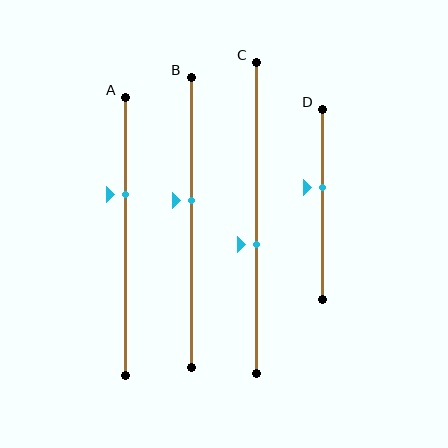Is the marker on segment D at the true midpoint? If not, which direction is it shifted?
No, the marker on segment D is shifted upward by about 9% of the segment length.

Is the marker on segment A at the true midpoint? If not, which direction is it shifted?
No, the marker on segment A is shifted upward by about 15% of the segment length.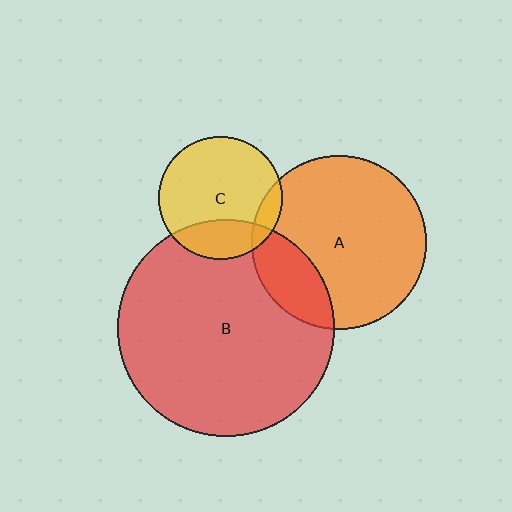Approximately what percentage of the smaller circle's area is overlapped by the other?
Approximately 10%.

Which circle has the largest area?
Circle B (red).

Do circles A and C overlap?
Yes.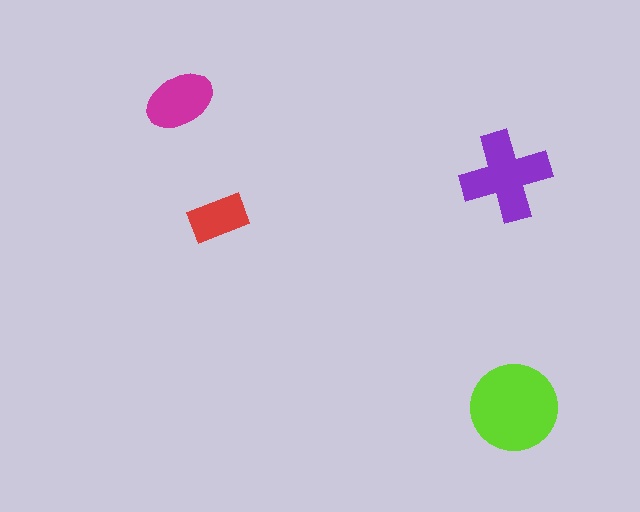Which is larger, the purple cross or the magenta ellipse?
The purple cross.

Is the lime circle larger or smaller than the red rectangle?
Larger.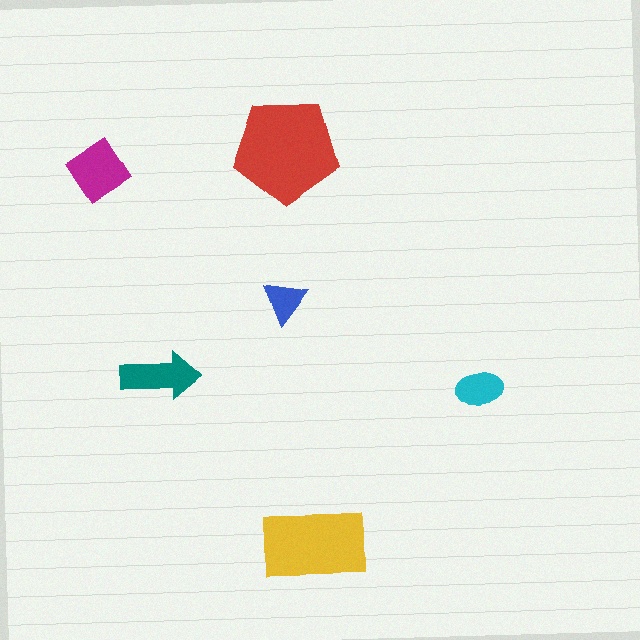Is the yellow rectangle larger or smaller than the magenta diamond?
Larger.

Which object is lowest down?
The yellow rectangle is bottommost.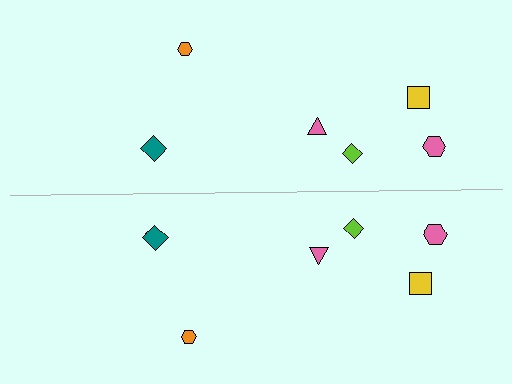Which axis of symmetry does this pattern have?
The pattern has a horizontal axis of symmetry running through the center of the image.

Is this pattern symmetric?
Yes, this pattern has bilateral (reflection) symmetry.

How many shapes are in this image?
There are 12 shapes in this image.